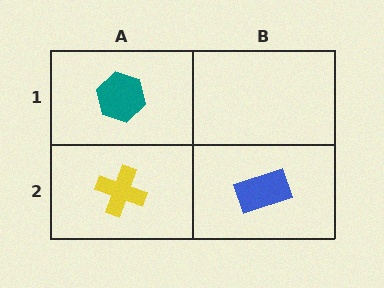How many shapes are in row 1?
1 shape.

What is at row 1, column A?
A teal hexagon.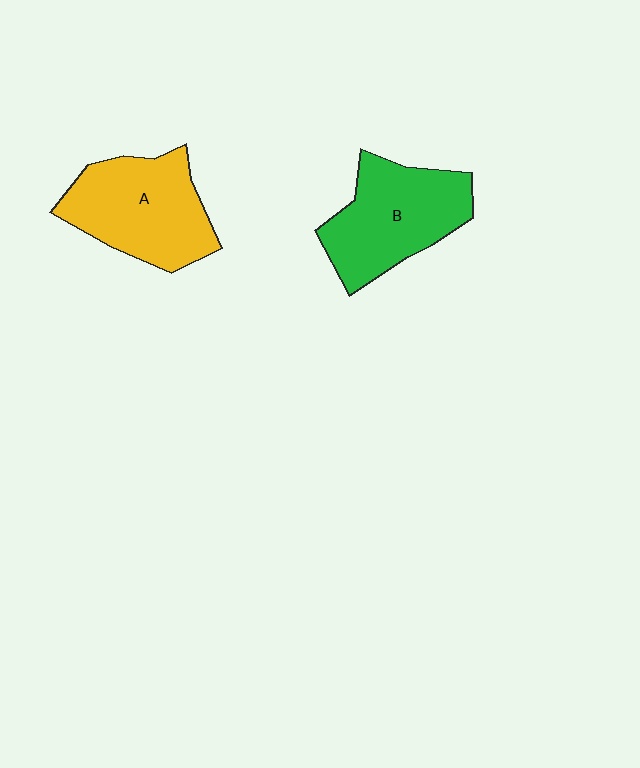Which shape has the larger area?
Shape A (yellow).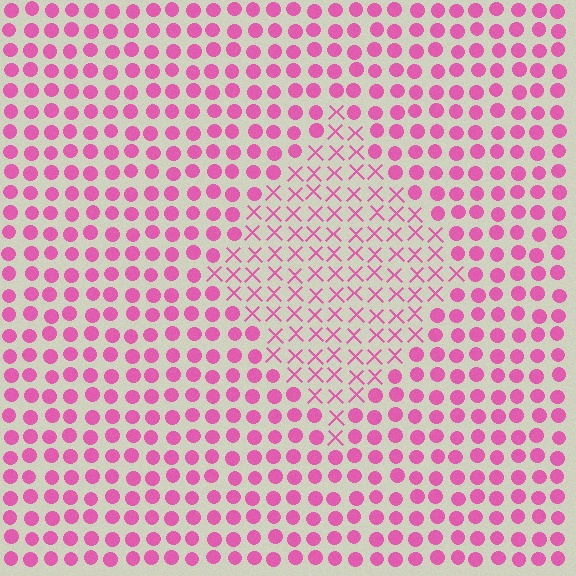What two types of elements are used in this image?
The image uses X marks inside the diamond region and circles outside it.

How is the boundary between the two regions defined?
The boundary is defined by a change in element shape: X marks inside vs. circles outside. All elements share the same color and spacing.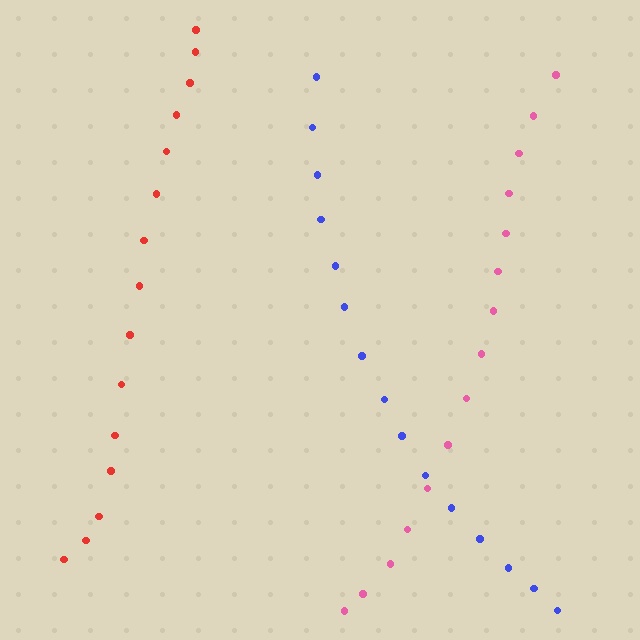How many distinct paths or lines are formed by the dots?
There are 3 distinct paths.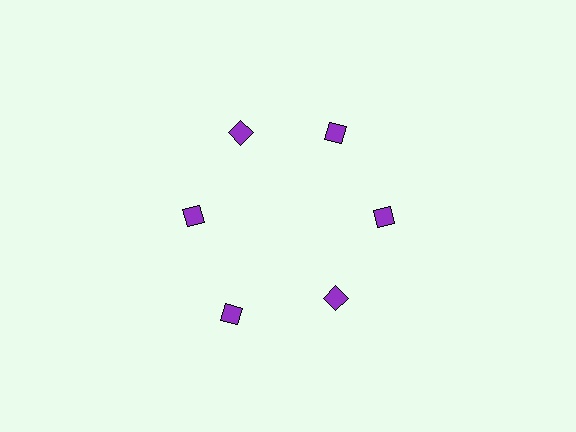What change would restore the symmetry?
The symmetry would be restored by moving it inward, back onto the ring so that all 6 diamonds sit at equal angles and equal distance from the center.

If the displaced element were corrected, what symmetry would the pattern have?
It would have 6-fold rotational symmetry — the pattern would map onto itself every 60 degrees.